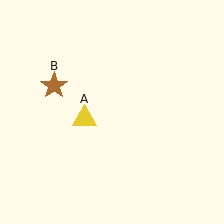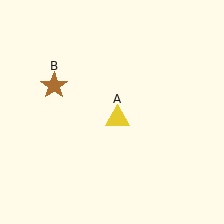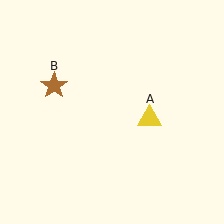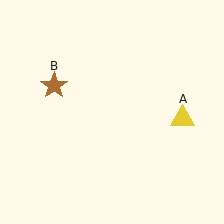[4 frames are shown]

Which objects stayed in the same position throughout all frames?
Brown star (object B) remained stationary.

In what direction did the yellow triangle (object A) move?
The yellow triangle (object A) moved right.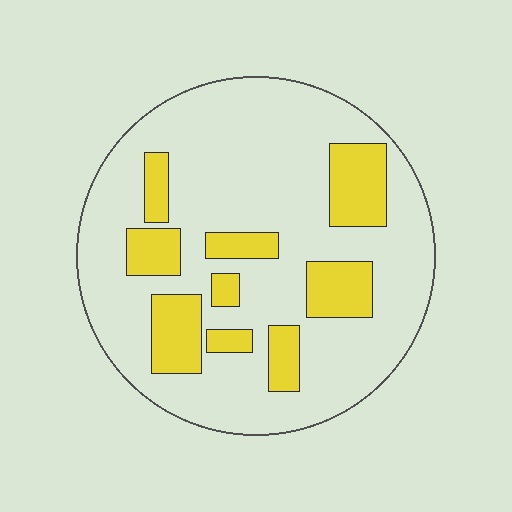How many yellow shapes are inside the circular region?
9.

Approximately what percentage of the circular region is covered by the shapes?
Approximately 25%.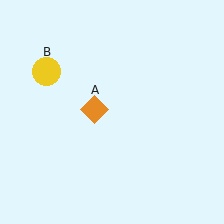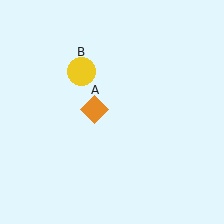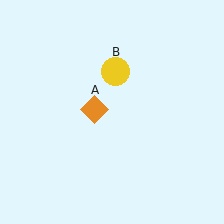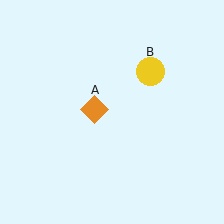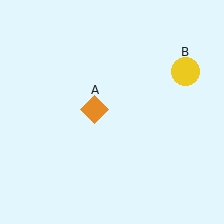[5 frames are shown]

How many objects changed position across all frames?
1 object changed position: yellow circle (object B).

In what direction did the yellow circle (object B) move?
The yellow circle (object B) moved right.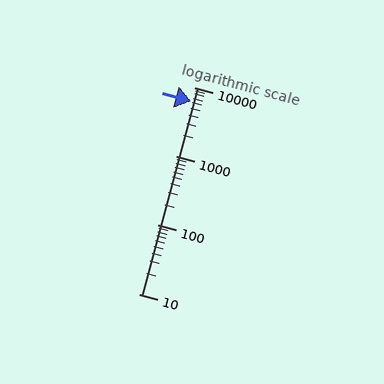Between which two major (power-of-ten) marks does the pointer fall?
The pointer is between 1000 and 10000.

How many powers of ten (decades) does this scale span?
The scale spans 3 decades, from 10 to 10000.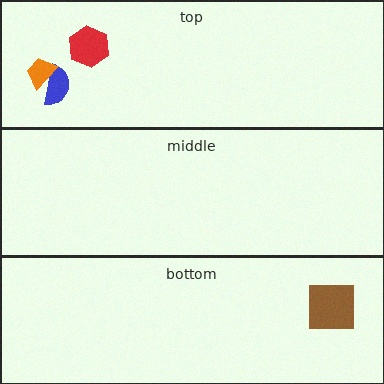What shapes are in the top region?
The blue semicircle, the orange trapezoid, the red hexagon.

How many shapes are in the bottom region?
1.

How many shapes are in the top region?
3.